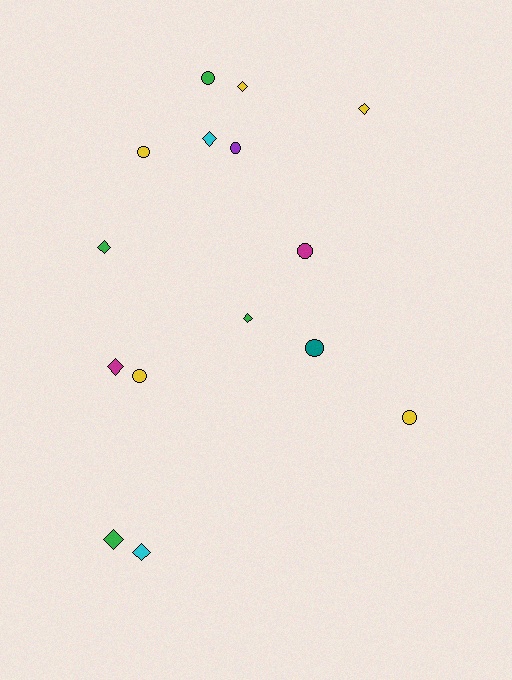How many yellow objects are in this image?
There are 5 yellow objects.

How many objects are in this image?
There are 15 objects.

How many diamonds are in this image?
There are 8 diamonds.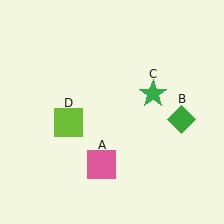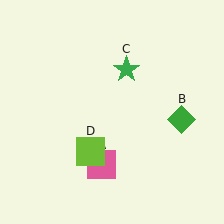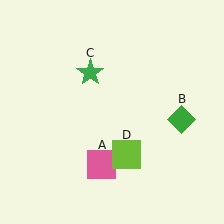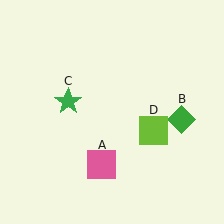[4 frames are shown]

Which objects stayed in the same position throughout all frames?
Pink square (object A) and green diamond (object B) remained stationary.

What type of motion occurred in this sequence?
The green star (object C), lime square (object D) rotated counterclockwise around the center of the scene.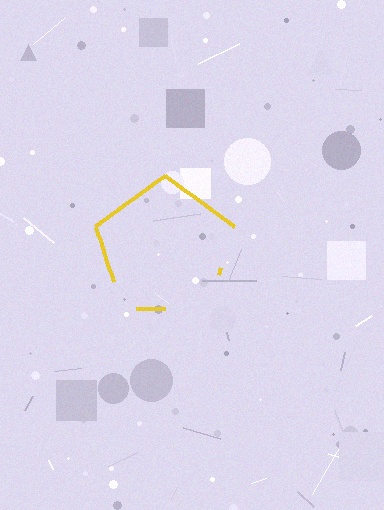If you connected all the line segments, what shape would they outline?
They would outline a pentagon.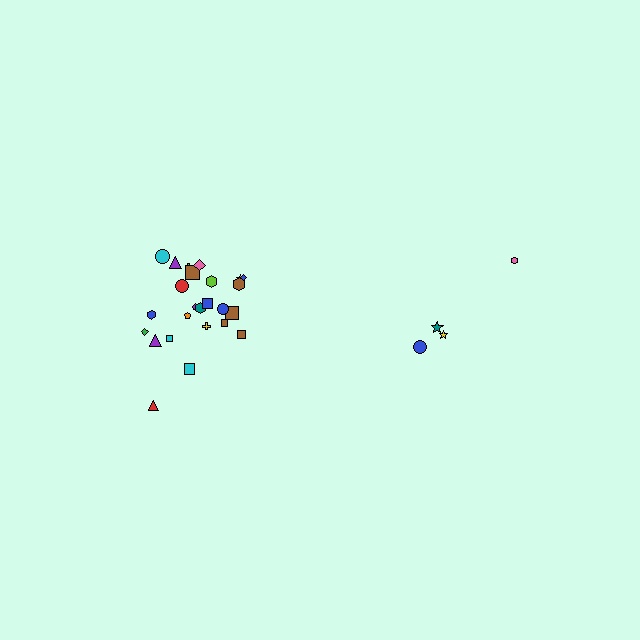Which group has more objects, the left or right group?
The left group.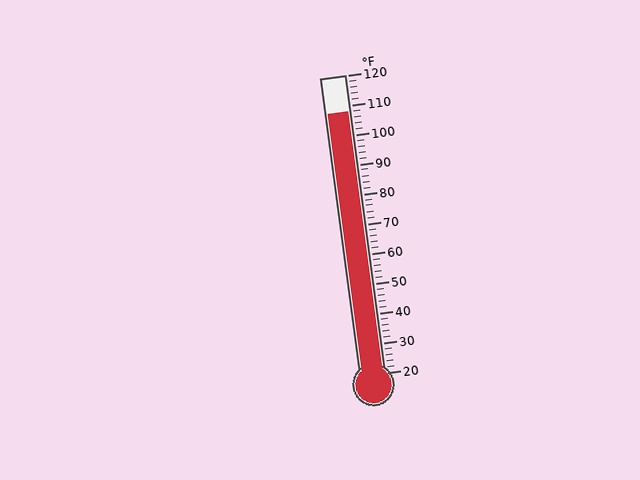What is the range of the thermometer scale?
The thermometer scale ranges from 20°F to 120°F.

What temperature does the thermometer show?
The thermometer shows approximately 108°F.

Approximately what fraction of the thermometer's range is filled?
The thermometer is filled to approximately 90% of its range.